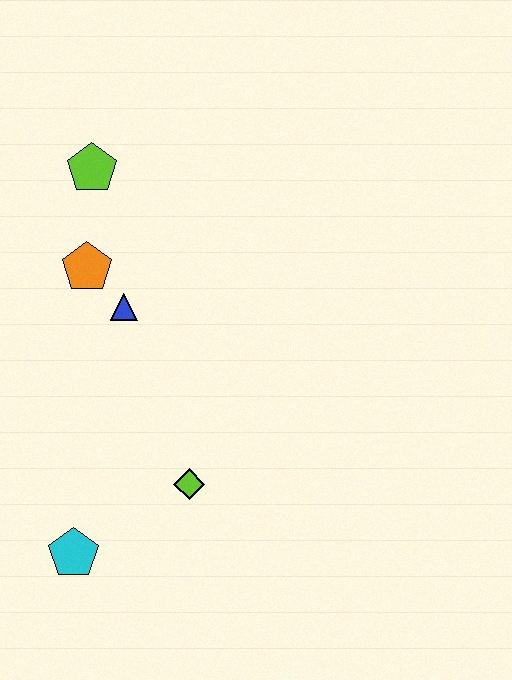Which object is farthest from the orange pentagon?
The cyan pentagon is farthest from the orange pentagon.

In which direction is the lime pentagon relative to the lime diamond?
The lime pentagon is above the lime diamond.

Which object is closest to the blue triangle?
The orange pentagon is closest to the blue triangle.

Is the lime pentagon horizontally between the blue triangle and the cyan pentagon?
Yes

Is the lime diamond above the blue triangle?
No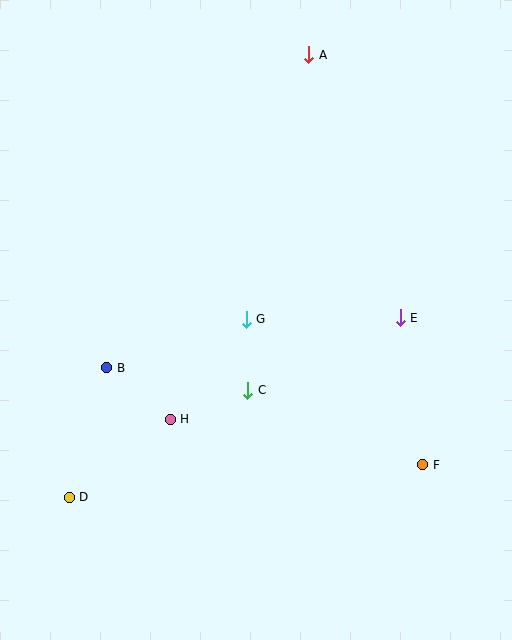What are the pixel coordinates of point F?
Point F is at (423, 465).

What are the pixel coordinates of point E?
Point E is at (400, 318).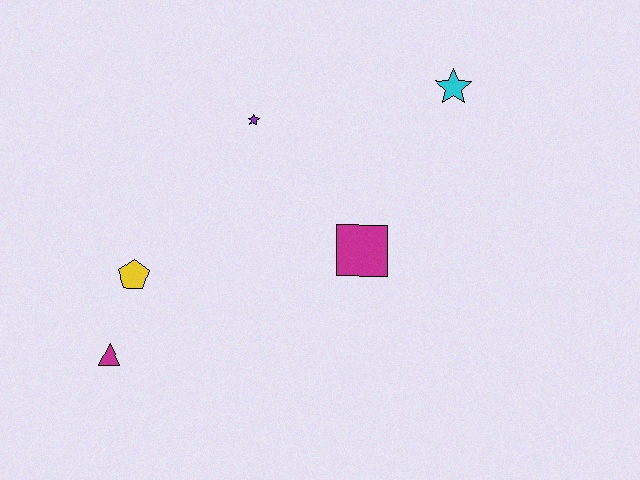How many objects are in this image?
There are 5 objects.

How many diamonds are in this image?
There are no diamonds.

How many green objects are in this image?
There are no green objects.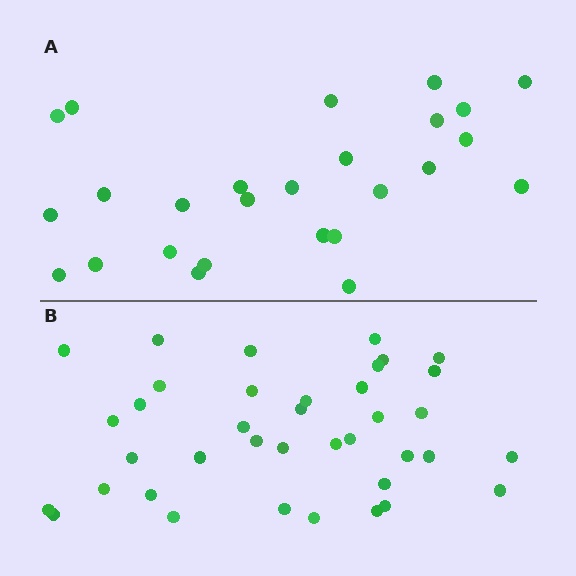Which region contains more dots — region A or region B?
Region B (the bottom region) has more dots.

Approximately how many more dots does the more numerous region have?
Region B has roughly 12 or so more dots than region A.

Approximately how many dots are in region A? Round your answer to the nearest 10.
About 30 dots. (The exact count is 26, which rounds to 30.)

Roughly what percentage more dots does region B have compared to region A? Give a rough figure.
About 45% more.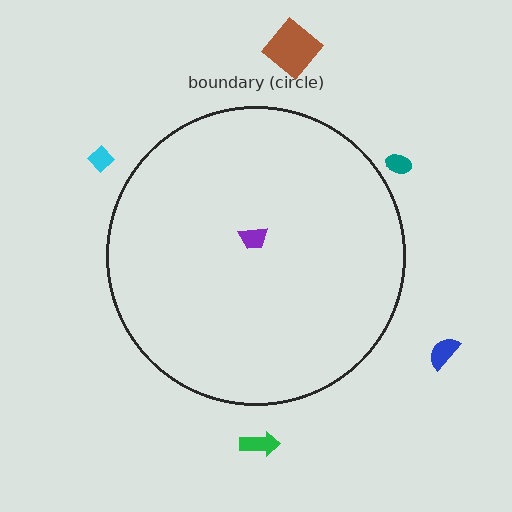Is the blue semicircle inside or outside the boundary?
Outside.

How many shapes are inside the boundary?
1 inside, 5 outside.